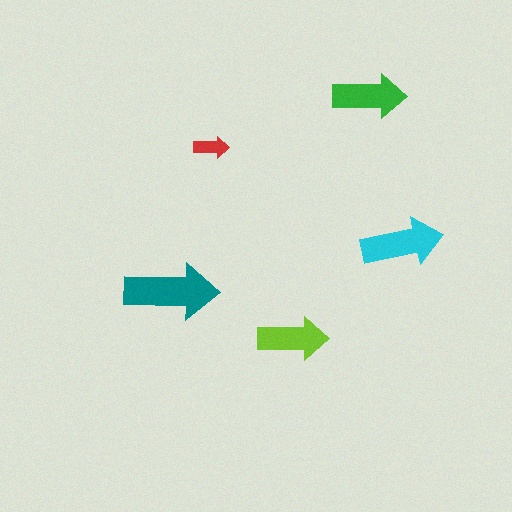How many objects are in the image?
There are 5 objects in the image.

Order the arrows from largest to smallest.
the teal one, the cyan one, the green one, the lime one, the red one.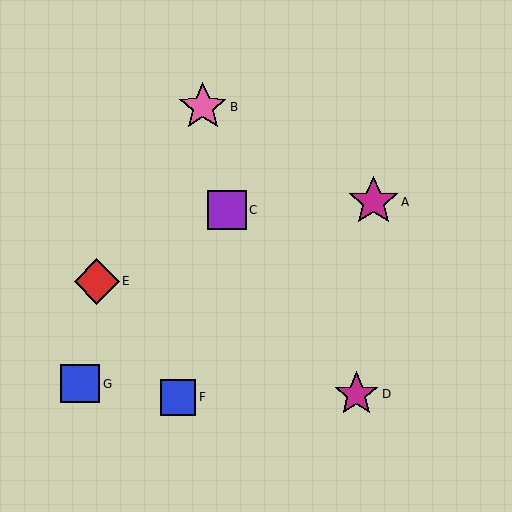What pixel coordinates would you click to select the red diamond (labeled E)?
Click at (97, 281) to select the red diamond E.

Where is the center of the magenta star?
The center of the magenta star is at (374, 202).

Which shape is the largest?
The magenta star (labeled A) is the largest.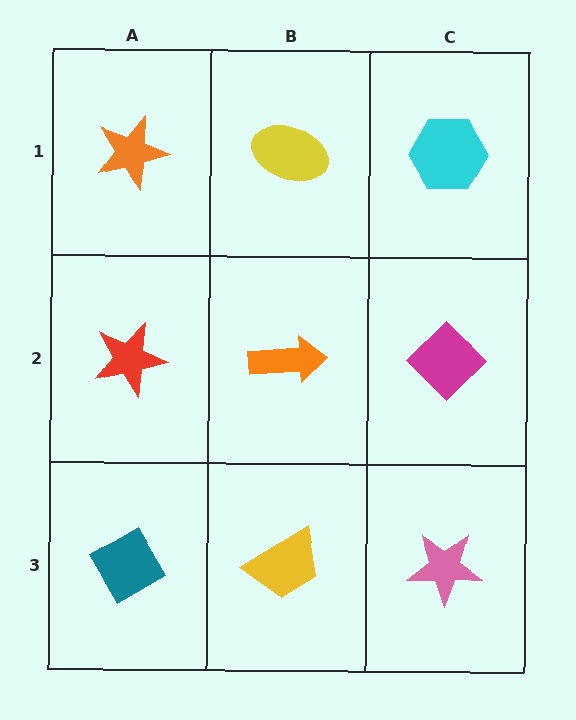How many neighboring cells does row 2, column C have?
3.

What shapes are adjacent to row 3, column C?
A magenta diamond (row 2, column C), a yellow trapezoid (row 3, column B).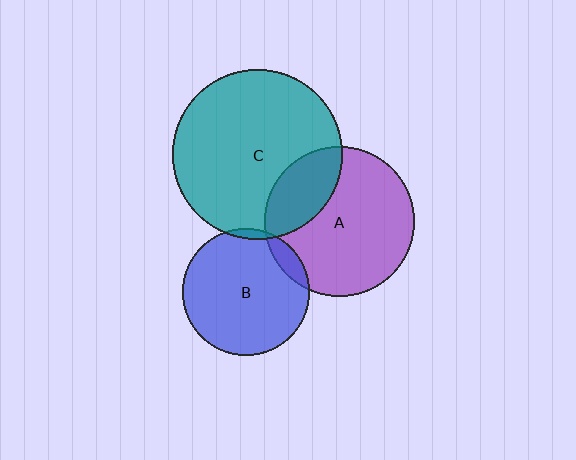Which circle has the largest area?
Circle C (teal).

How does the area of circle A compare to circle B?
Approximately 1.4 times.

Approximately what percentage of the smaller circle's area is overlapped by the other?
Approximately 5%.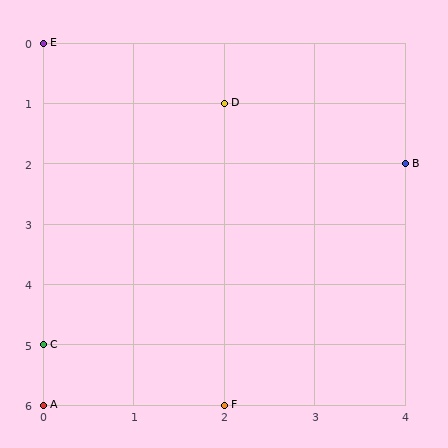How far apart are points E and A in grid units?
Points E and A are 6 rows apart.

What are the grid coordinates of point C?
Point C is at grid coordinates (0, 5).